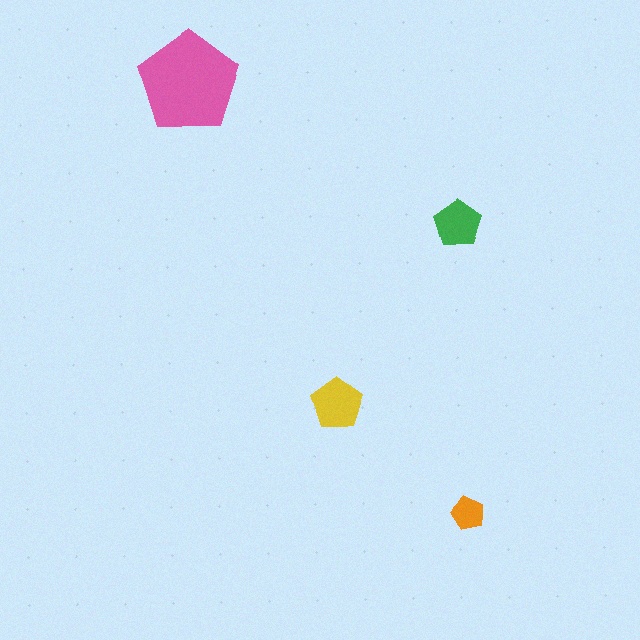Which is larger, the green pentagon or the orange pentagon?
The green one.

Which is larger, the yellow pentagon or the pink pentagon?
The pink one.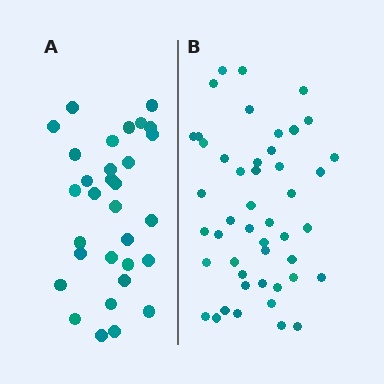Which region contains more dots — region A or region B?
Region B (the right region) has more dots.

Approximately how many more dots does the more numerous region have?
Region B has approximately 15 more dots than region A.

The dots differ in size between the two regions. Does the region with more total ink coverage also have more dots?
No. Region A has more total ink coverage because its dots are larger, but region B actually contains more individual dots. Total area can be misleading — the number of items is what matters here.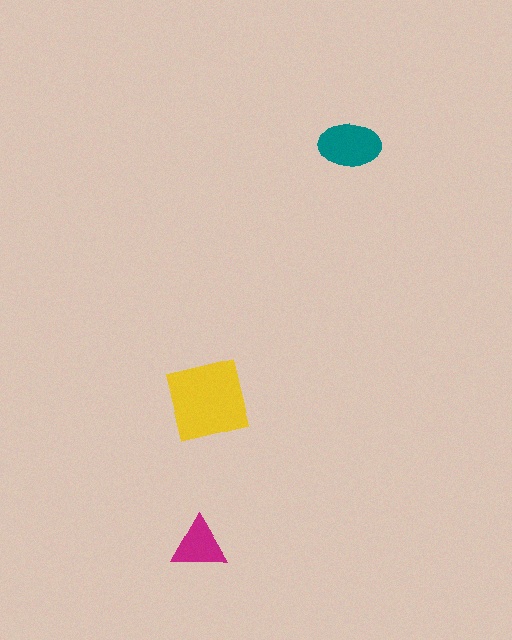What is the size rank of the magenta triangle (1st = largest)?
3rd.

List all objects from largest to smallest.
The yellow square, the teal ellipse, the magenta triangle.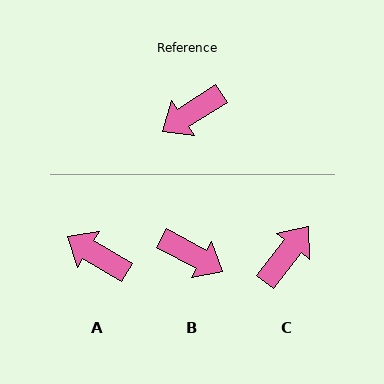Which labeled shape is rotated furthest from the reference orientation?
C, about 160 degrees away.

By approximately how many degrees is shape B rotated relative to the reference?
Approximately 119 degrees counter-clockwise.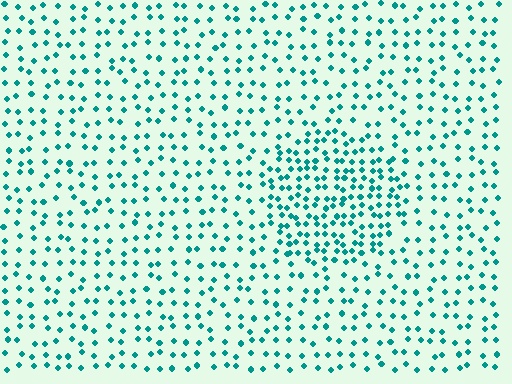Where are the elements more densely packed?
The elements are more densely packed inside the circle boundary.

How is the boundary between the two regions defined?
The boundary is defined by a change in element density (approximately 2.0x ratio). All elements are the same color, size, and shape.